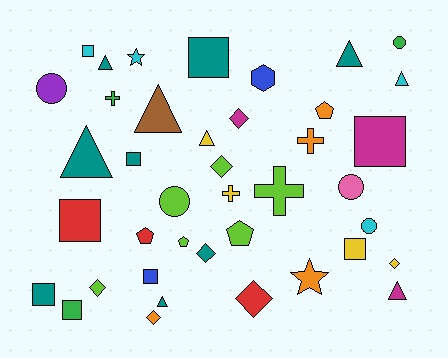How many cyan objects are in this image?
There are 4 cyan objects.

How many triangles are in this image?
There are 8 triangles.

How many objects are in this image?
There are 40 objects.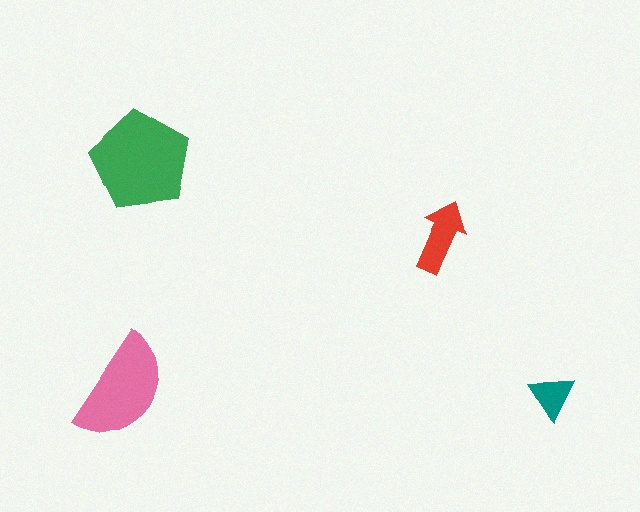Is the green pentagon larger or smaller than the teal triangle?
Larger.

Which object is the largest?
The green pentagon.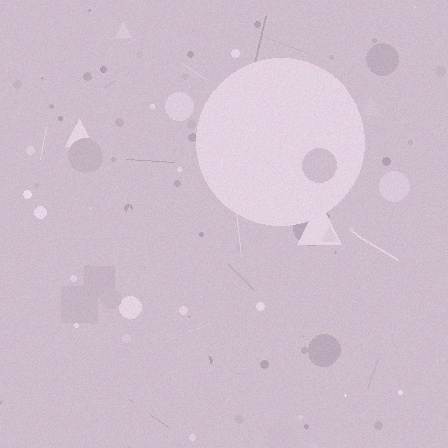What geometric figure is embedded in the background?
A circle is embedded in the background.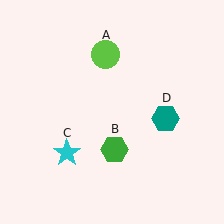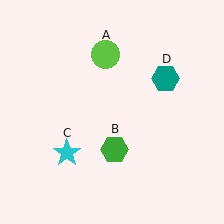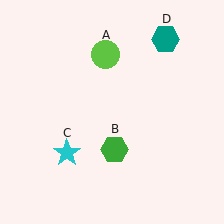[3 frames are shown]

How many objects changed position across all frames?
1 object changed position: teal hexagon (object D).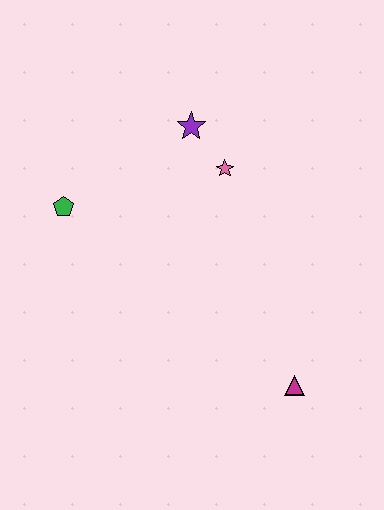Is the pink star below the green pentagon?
No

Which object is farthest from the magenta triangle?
The green pentagon is farthest from the magenta triangle.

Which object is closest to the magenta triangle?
The pink star is closest to the magenta triangle.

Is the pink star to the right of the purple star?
Yes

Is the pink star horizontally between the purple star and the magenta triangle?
Yes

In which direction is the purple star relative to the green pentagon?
The purple star is to the right of the green pentagon.